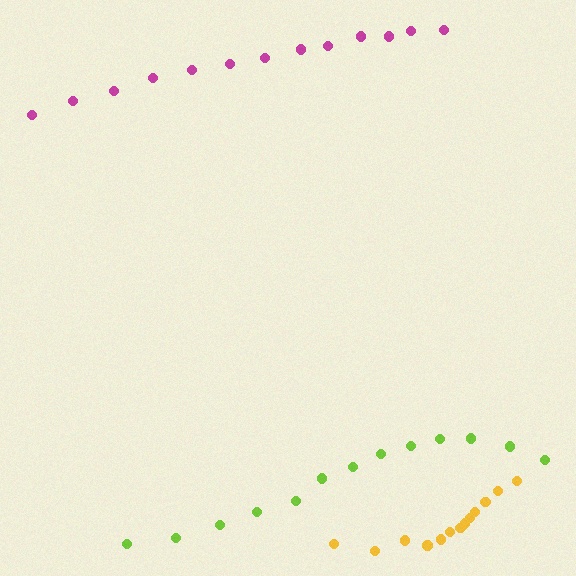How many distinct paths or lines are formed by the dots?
There are 3 distinct paths.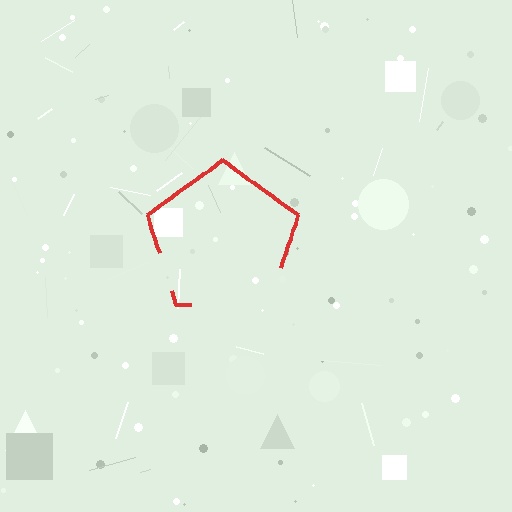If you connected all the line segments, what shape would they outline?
They would outline a pentagon.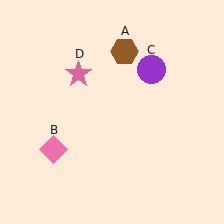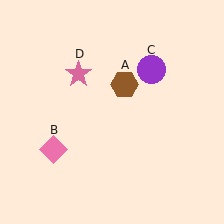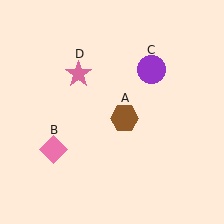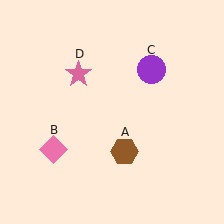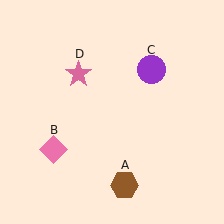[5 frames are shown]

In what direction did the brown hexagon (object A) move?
The brown hexagon (object A) moved down.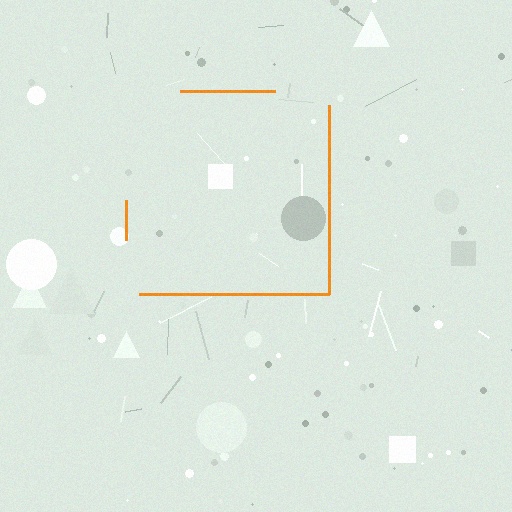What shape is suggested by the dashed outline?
The dashed outline suggests a square.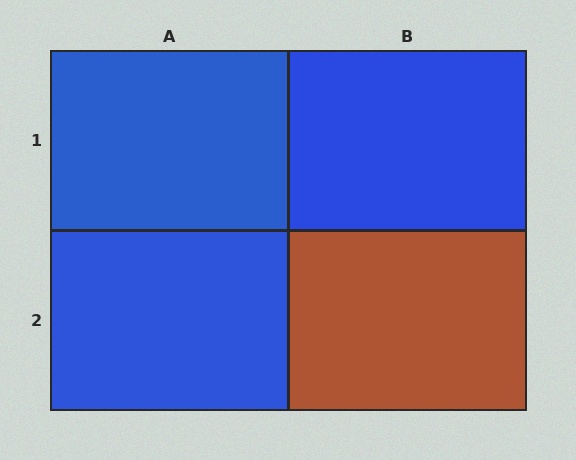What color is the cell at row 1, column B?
Blue.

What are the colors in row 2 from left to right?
Blue, brown.